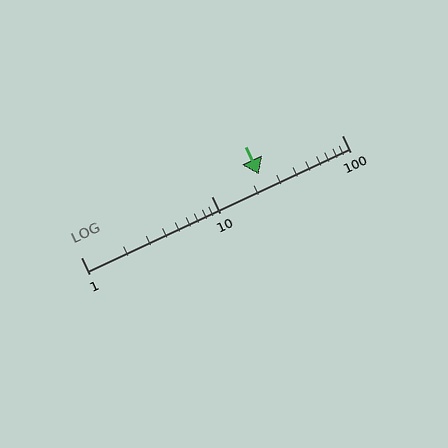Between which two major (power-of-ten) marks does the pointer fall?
The pointer is between 10 and 100.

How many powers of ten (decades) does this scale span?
The scale spans 2 decades, from 1 to 100.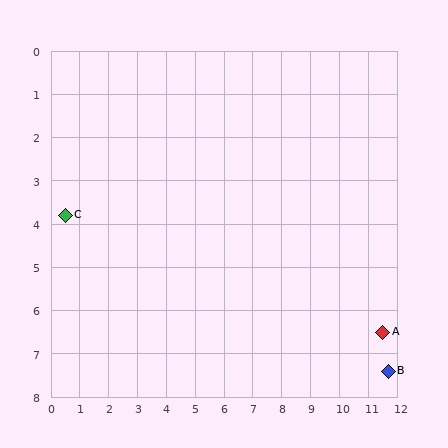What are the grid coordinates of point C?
Point C is at approximately (0.5, 3.8).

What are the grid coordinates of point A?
Point A is at approximately (11.5, 6.5).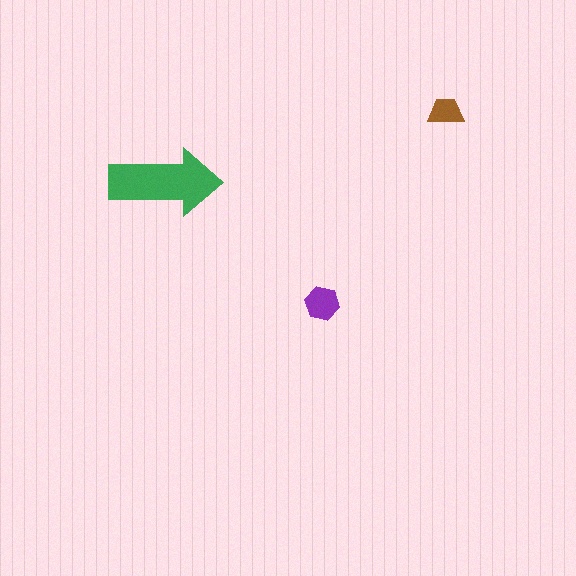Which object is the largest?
The green arrow.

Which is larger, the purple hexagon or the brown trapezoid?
The purple hexagon.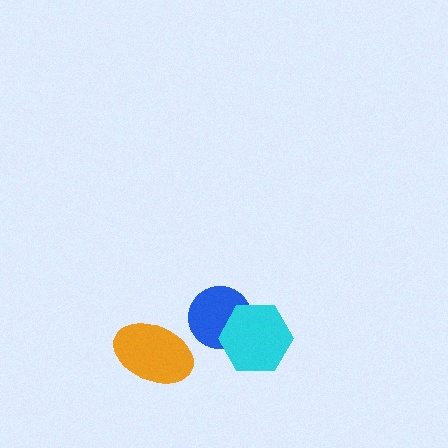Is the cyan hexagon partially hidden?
No, no other shape covers it.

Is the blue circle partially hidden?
Yes, it is partially covered by another shape.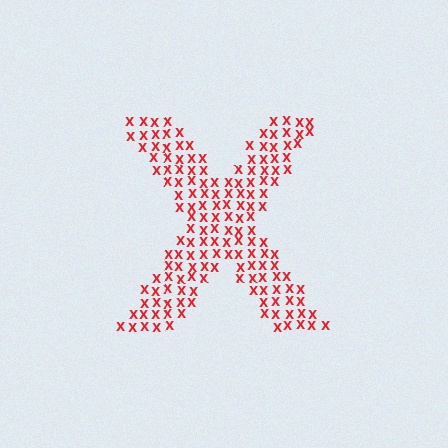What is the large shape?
The large shape is the letter X.